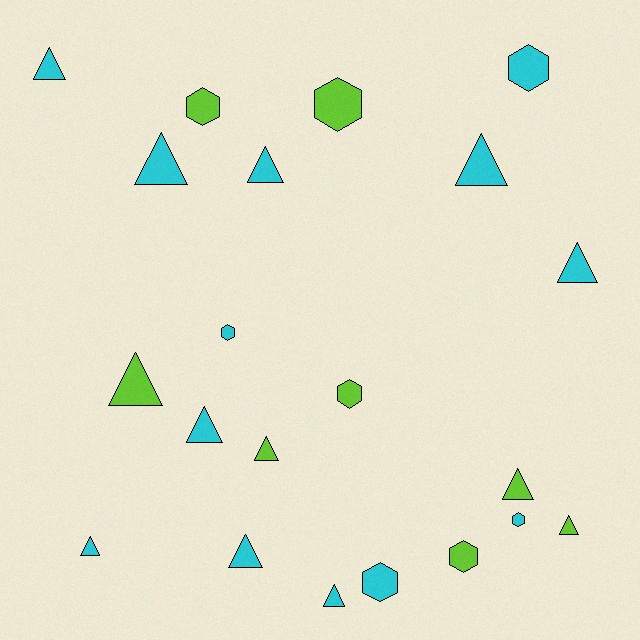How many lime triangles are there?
There are 4 lime triangles.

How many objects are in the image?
There are 21 objects.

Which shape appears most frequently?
Triangle, with 13 objects.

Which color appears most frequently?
Cyan, with 13 objects.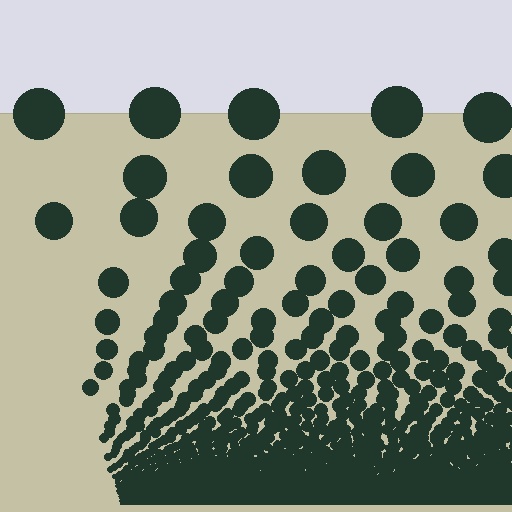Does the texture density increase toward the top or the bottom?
Density increases toward the bottom.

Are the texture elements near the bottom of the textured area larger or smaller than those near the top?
Smaller. The gradient is inverted — elements near the bottom are smaller and denser.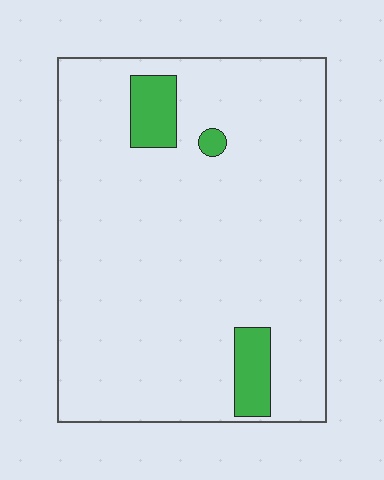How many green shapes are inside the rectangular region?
3.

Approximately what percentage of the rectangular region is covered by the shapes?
Approximately 10%.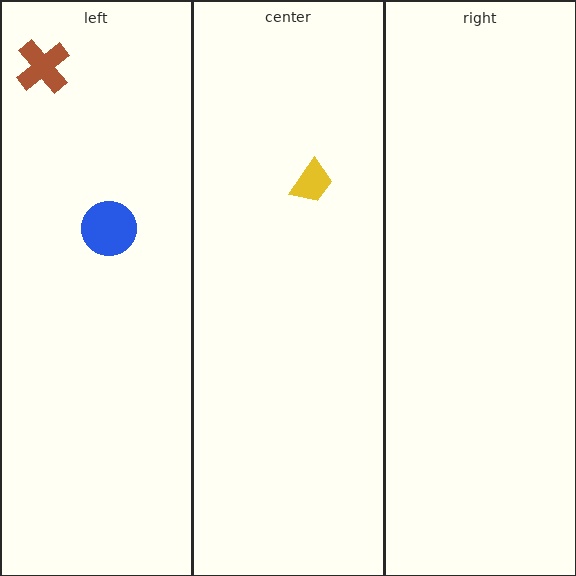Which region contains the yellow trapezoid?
The center region.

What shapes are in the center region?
The yellow trapezoid.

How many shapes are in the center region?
1.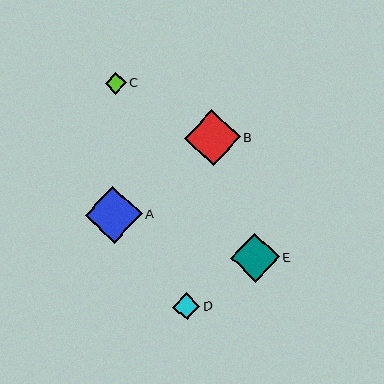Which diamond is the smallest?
Diamond C is the smallest with a size of approximately 21 pixels.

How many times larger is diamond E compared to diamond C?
Diamond E is approximately 2.3 times the size of diamond C.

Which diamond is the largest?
Diamond A is the largest with a size of approximately 57 pixels.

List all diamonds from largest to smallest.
From largest to smallest: A, B, E, D, C.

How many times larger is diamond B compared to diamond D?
Diamond B is approximately 2.0 times the size of diamond D.